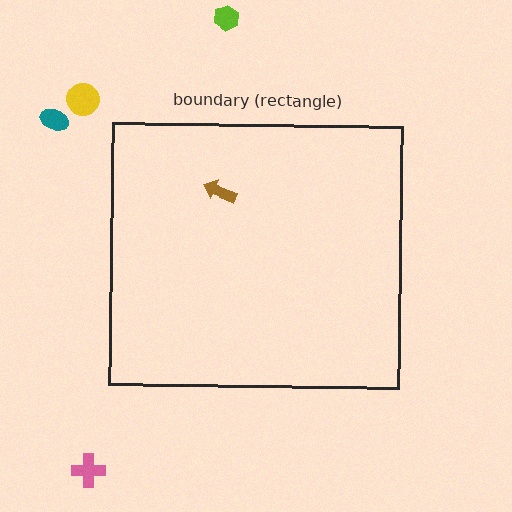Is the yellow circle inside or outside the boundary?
Outside.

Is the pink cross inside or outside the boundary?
Outside.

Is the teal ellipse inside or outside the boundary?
Outside.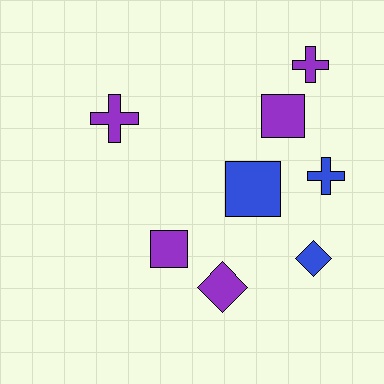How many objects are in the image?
There are 8 objects.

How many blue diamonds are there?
There is 1 blue diamond.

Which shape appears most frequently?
Cross, with 3 objects.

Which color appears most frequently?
Purple, with 5 objects.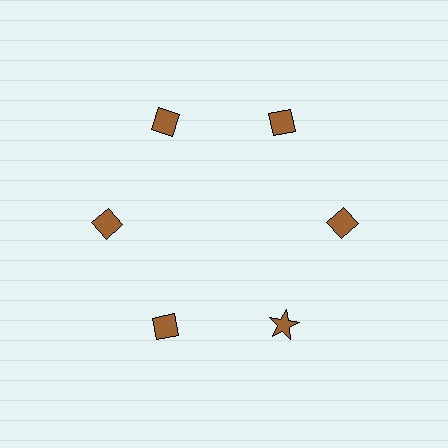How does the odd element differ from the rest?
It has a different shape: star instead of diamond.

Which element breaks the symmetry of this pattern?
The brown star at roughly the 5 o'clock position breaks the symmetry. All other shapes are brown diamonds.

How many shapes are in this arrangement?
There are 6 shapes arranged in a ring pattern.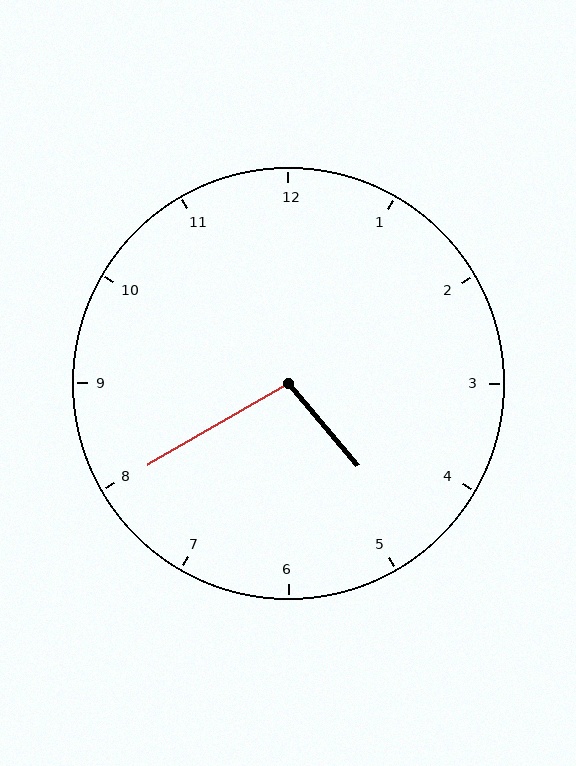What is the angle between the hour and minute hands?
Approximately 100 degrees.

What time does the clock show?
4:40.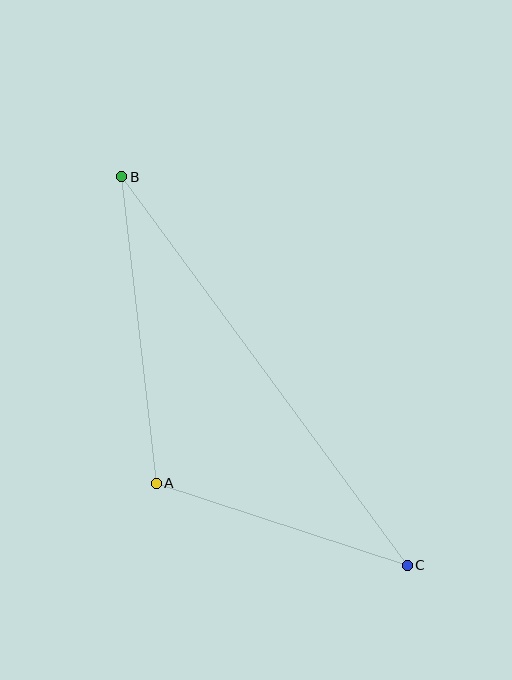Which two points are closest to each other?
Points A and C are closest to each other.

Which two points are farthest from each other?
Points B and C are farthest from each other.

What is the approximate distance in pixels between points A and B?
The distance between A and B is approximately 309 pixels.